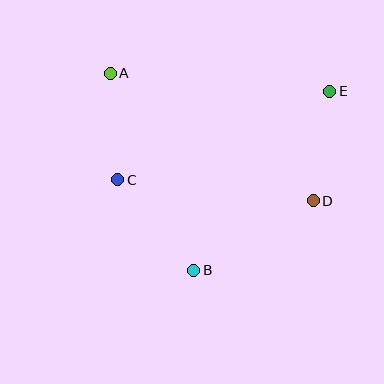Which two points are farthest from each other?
Points A and D are farthest from each other.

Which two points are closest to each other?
Points A and C are closest to each other.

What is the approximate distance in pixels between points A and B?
The distance between A and B is approximately 214 pixels.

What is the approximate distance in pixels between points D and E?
The distance between D and E is approximately 111 pixels.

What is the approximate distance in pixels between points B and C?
The distance between B and C is approximately 118 pixels.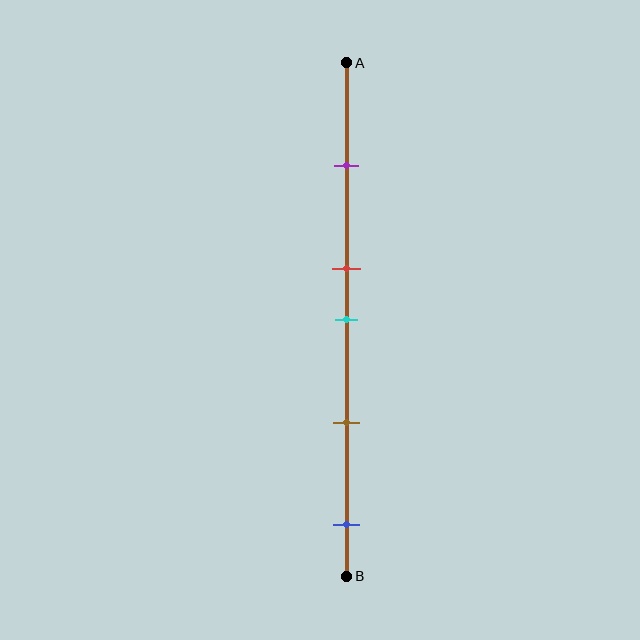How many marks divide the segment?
There are 5 marks dividing the segment.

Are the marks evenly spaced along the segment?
No, the marks are not evenly spaced.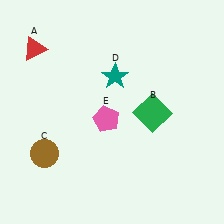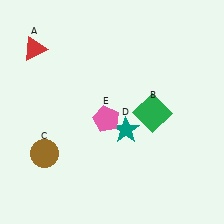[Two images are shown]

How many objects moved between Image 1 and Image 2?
1 object moved between the two images.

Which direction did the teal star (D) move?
The teal star (D) moved down.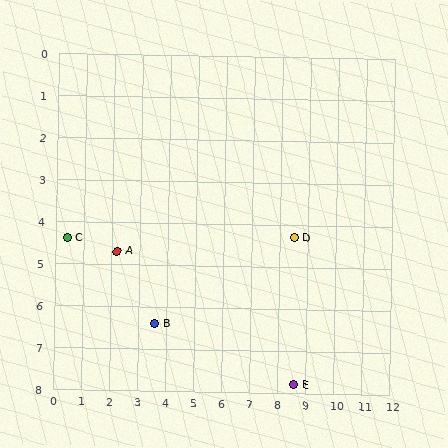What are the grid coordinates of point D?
Point D is at approximately (8.5, 4.3).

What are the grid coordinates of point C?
Point C is at approximately (0.4, 4.4).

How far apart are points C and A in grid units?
Points C and A are about 1.8 grid units apart.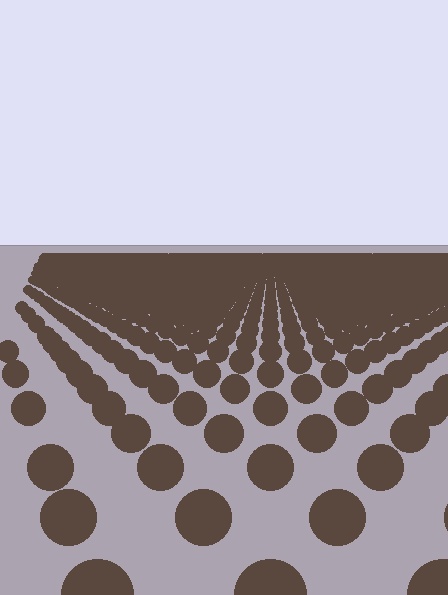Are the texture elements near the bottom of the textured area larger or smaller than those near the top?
Larger. Near the bottom, elements are closer to the viewer and appear at a bigger on-screen size.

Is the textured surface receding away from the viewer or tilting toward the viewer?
The surface is receding away from the viewer. Texture elements get smaller and denser toward the top.